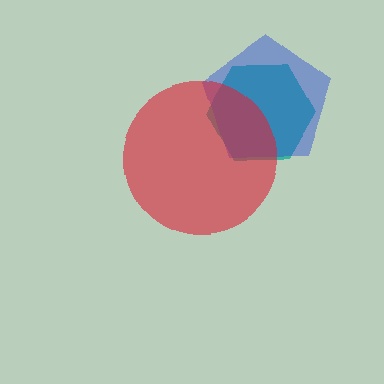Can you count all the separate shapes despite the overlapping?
Yes, there are 3 separate shapes.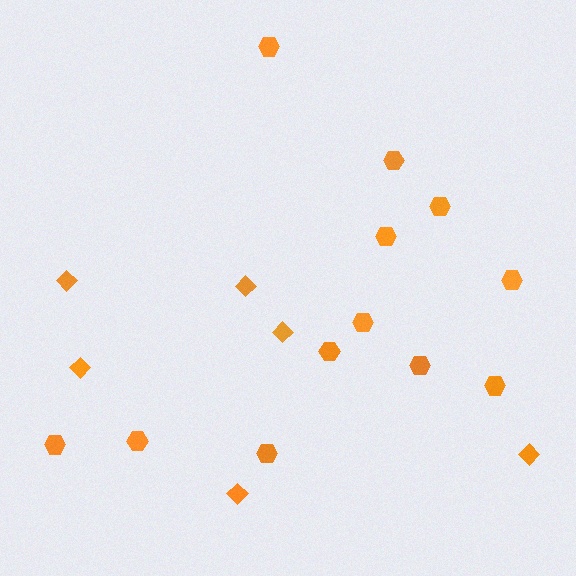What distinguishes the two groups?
There are 2 groups: one group of diamonds (6) and one group of hexagons (12).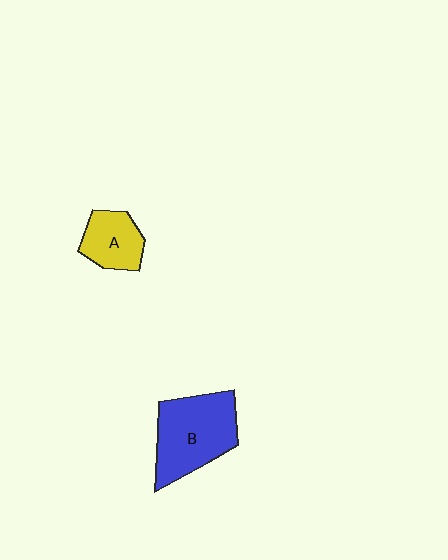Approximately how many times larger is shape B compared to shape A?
Approximately 1.9 times.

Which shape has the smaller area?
Shape A (yellow).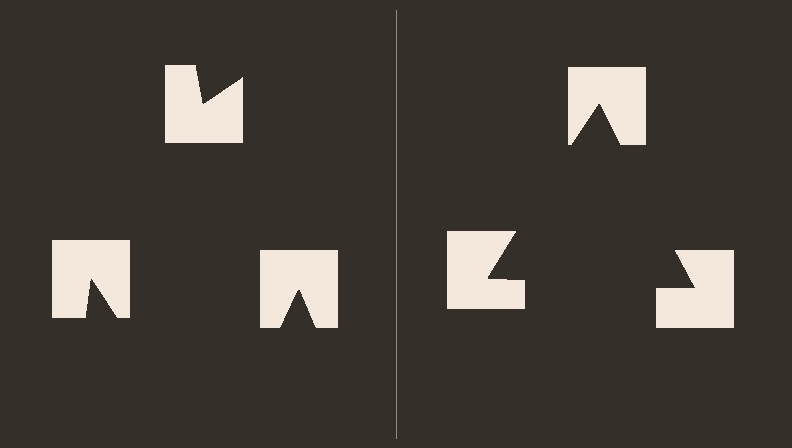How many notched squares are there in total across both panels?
6 — 3 on each side.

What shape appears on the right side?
An illusory triangle.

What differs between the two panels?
The notched squares are positioned identically on both sides; only the wedge orientations differ. On the right they align to a triangle; on the left they are misaligned.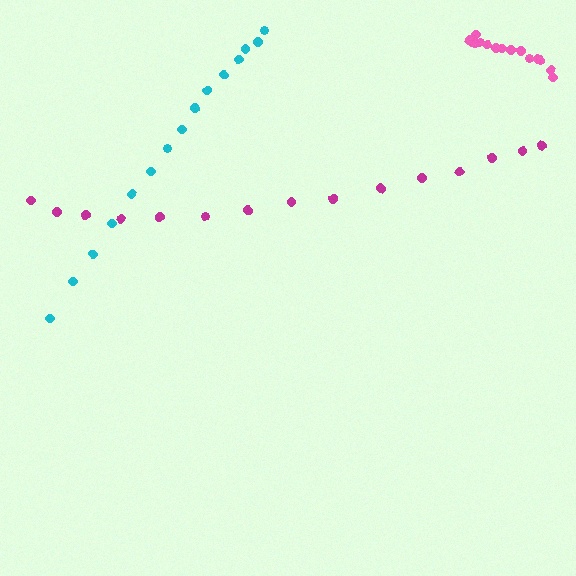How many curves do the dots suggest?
There are 3 distinct paths.